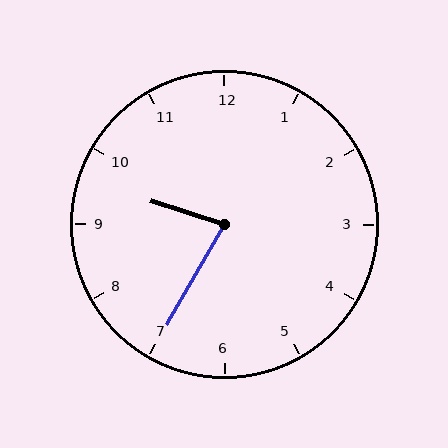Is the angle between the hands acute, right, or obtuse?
It is acute.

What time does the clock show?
9:35.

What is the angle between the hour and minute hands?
Approximately 78 degrees.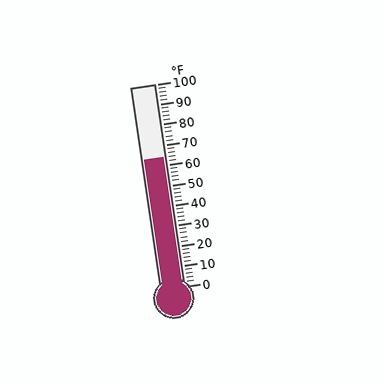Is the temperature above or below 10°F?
The temperature is above 10°F.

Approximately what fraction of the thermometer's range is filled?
The thermometer is filled to approximately 65% of its range.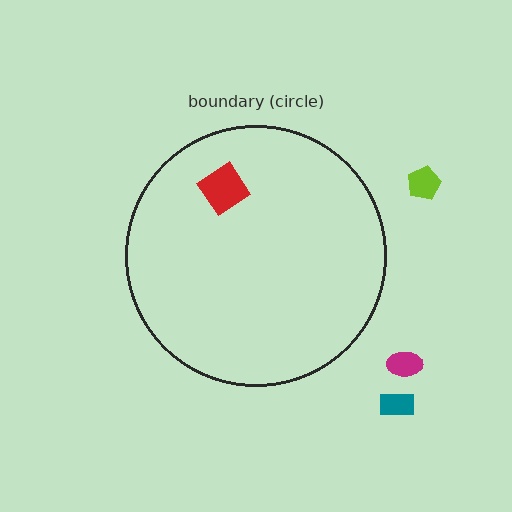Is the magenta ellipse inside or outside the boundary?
Outside.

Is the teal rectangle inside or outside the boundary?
Outside.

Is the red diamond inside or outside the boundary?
Inside.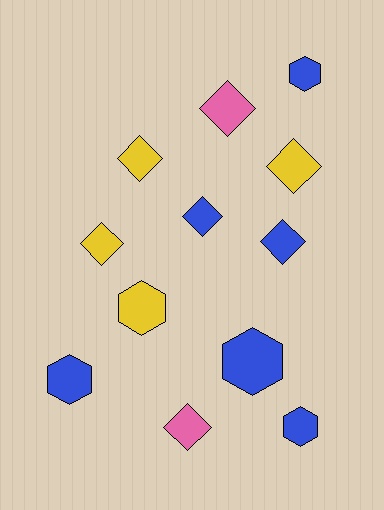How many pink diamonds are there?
There are 2 pink diamonds.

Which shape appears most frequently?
Diamond, with 7 objects.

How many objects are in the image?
There are 12 objects.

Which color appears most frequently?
Blue, with 6 objects.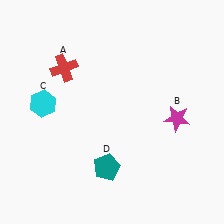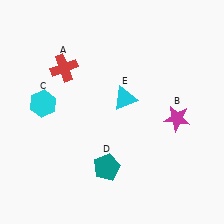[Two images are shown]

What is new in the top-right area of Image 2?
A cyan triangle (E) was added in the top-right area of Image 2.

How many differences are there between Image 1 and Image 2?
There is 1 difference between the two images.